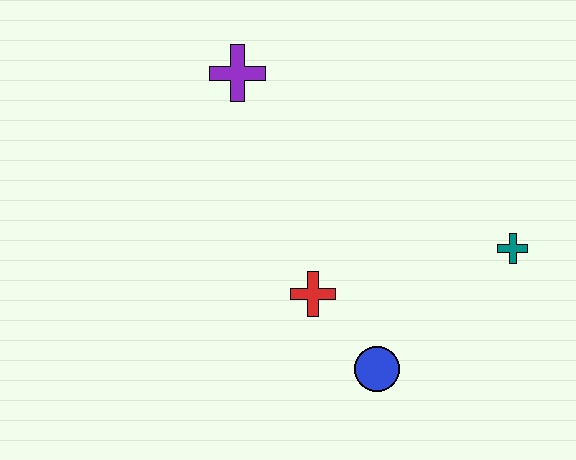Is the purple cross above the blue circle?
Yes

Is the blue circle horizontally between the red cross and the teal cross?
Yes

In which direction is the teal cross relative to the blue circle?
The teal cross is to the right of the blue circle.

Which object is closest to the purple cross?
The red cross is closest to the purple cross.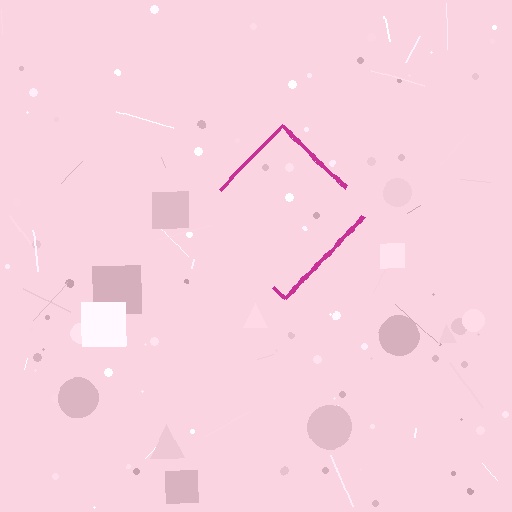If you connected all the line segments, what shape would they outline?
They would outline a diamond.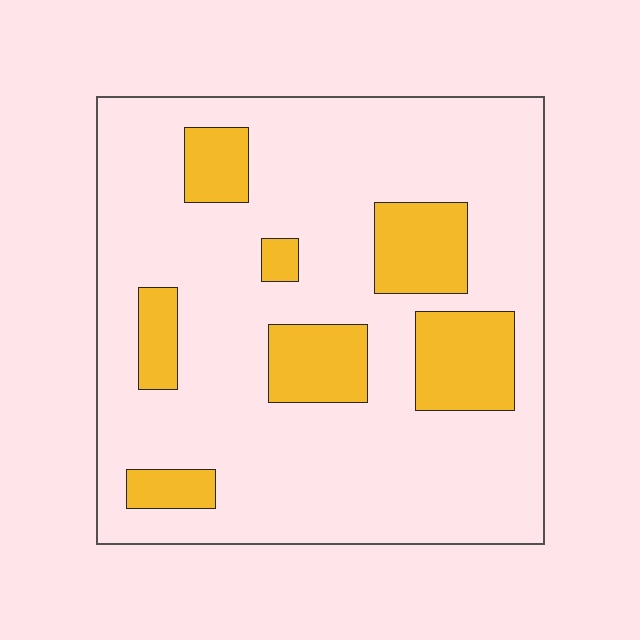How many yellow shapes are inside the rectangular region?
7.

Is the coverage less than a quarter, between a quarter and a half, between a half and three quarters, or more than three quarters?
Less than a quarter.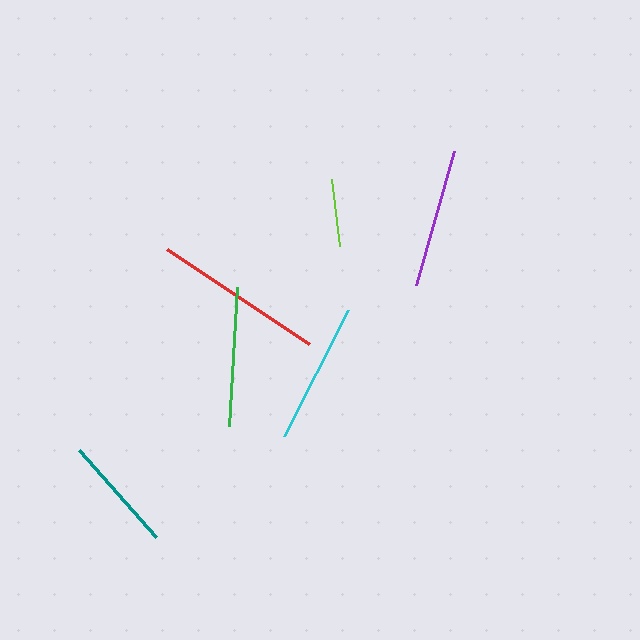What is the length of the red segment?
The red segment is approximately 171 pixels long.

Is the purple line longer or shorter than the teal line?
The purple line is longer than the teal line.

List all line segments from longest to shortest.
From longest to shortest: red, cyan, green, purple, teal, lime.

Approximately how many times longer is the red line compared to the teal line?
The red line is approximately 1.5 times the length of the teal line.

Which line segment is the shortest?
The lime line is the shortest at approximately 67 pixels.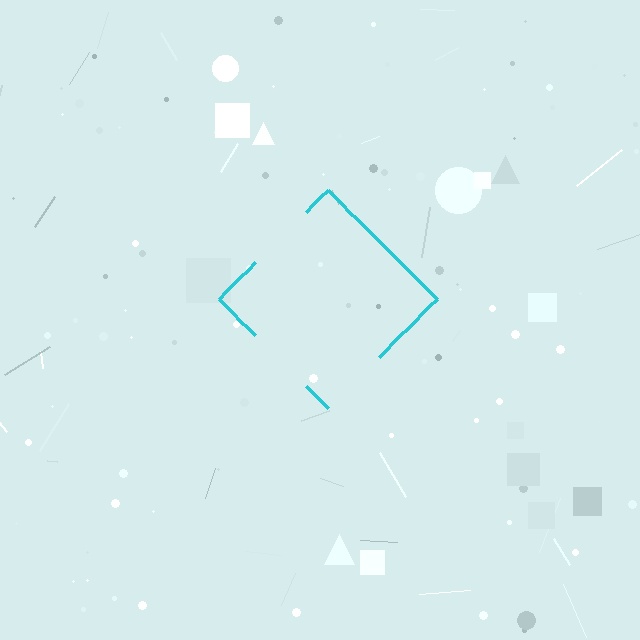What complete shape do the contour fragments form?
The contour fragments form a diamond.